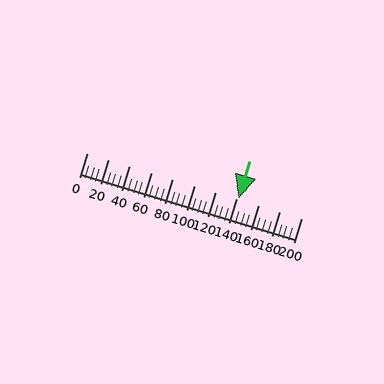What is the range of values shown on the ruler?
The ruler shows values from 0 to 200.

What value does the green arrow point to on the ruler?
The green arrow points to approximately 141.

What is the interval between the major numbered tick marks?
The major tick marks are spaced 20 units apart.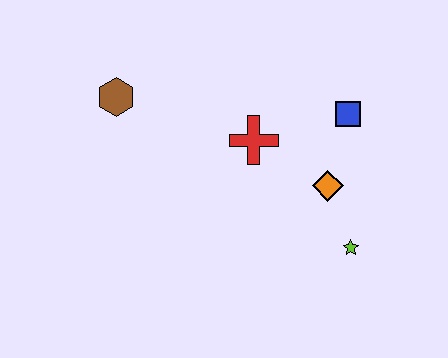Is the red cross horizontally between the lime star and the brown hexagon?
Yes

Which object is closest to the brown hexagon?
The red cross is closest to the brown hexagon.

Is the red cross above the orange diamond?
Yes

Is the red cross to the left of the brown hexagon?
No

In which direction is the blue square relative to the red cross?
The blue square is to the right of the red cross.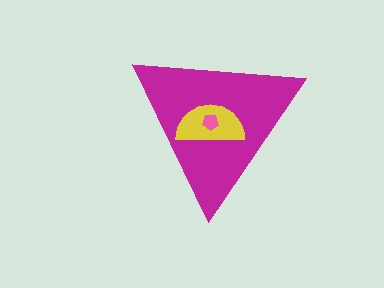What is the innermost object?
The pink pentagon.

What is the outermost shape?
The magenta triangle.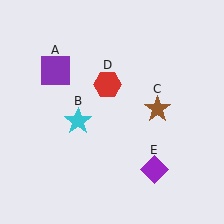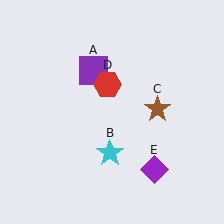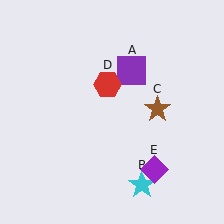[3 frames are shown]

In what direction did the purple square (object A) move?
The purple square (object A) moved right.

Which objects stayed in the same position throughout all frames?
Brown star (object C) and red hexagon (object D) and purple diamond (object E) remained stationary.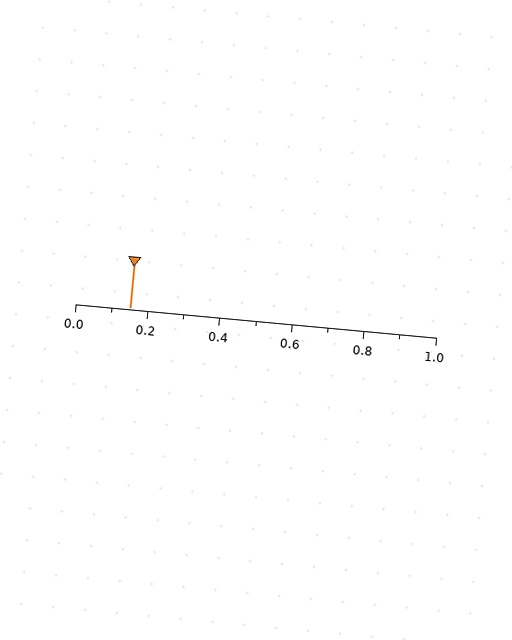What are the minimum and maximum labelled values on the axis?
The axis runs from 0.0 to 1.0.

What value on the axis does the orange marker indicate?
The marker indicates approximately 0.15.